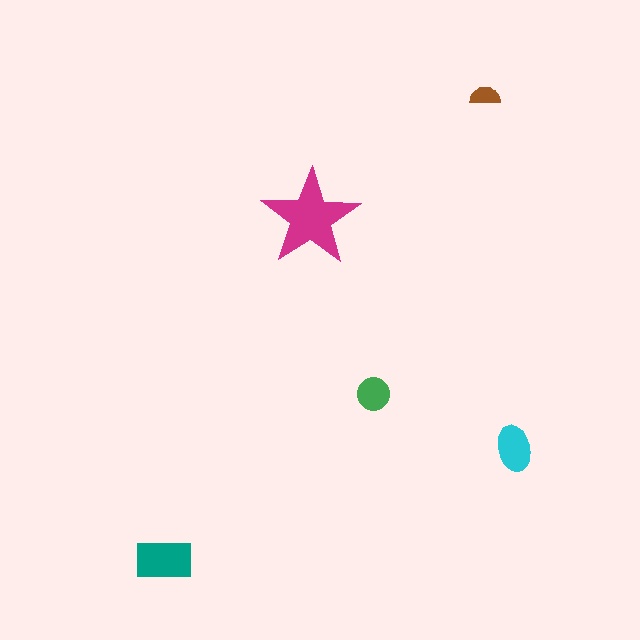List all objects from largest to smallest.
The magenta star, the teal rectangle, the cyan ellipse, the green circle, the brown semicircle.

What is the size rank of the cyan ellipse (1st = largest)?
3rd.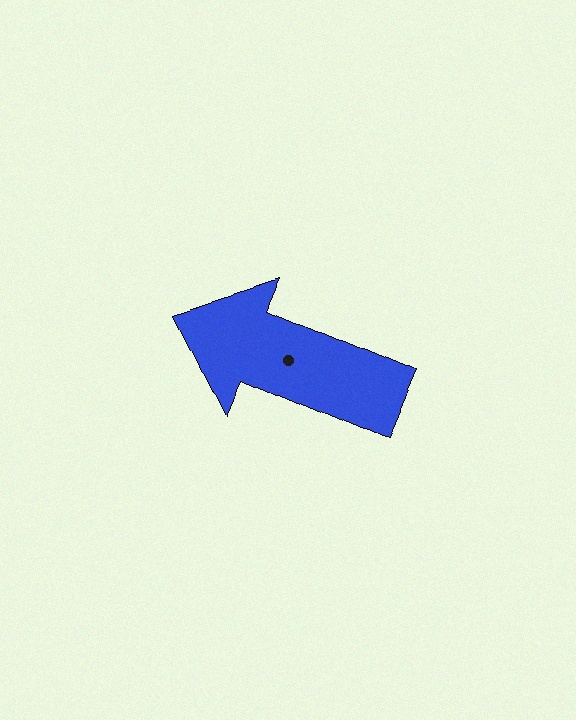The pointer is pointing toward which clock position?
Roughly 10 o'clock.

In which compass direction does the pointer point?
Northwest.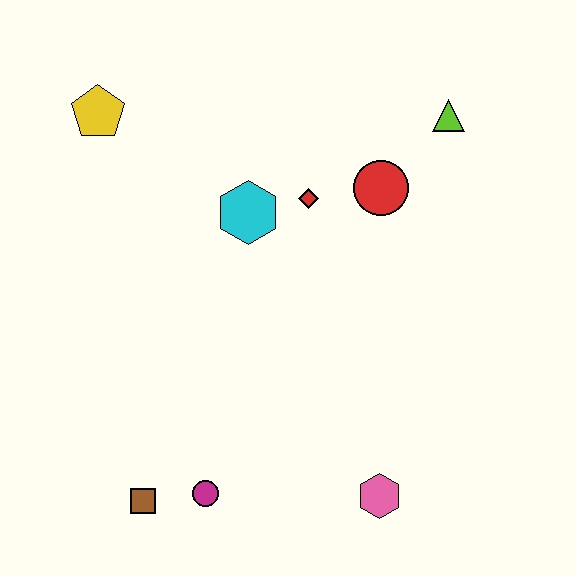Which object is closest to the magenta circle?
The brown square is closest to the magenta circle.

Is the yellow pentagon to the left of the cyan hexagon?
Yes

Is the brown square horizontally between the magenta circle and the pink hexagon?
No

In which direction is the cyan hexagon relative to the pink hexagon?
The cyan hexagon is above the pink hexagon.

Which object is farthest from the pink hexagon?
The yellow pentagon is farthest from the pink hexagon.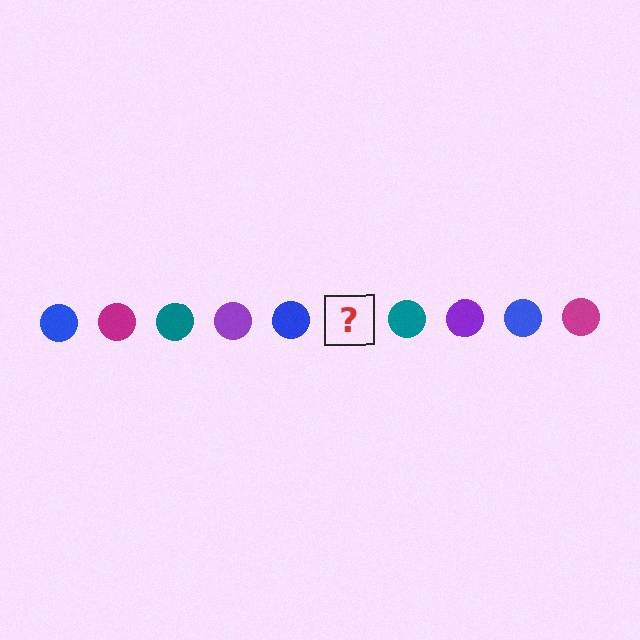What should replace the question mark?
The question mark should be replaced with a magenta circle.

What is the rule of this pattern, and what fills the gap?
The rule is that the pattern cycles through blue, magenta, teal, purple circles. The gap should be filled with a magenta circle.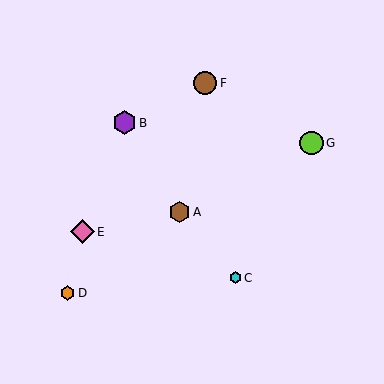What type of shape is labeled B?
Shape B is a purple hexagon.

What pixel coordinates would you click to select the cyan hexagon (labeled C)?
Click at (235, 278) to select the cyan hexagon C.